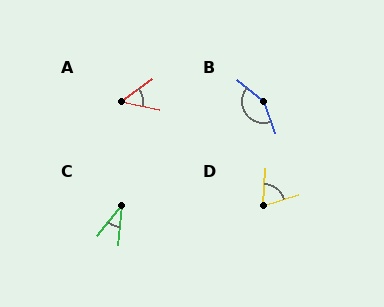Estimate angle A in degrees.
Approximately 47 degrees.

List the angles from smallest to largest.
C (32°), A (47°), D (70°), B (150°).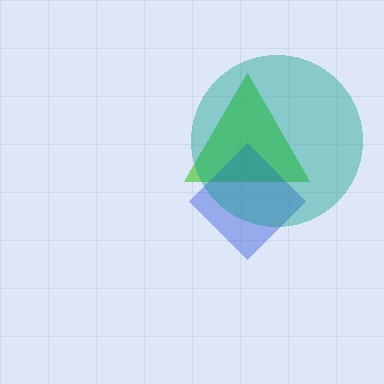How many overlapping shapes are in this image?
There are 3 overlapping shapes in the image.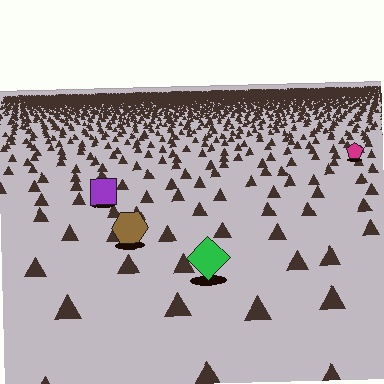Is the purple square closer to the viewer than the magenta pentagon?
Yes. The purple square is closer — you can tell from the texture gradient: the ground texture is coarser near it.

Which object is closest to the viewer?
The green diamond is closest. The texture marks near it are larger and more spread out.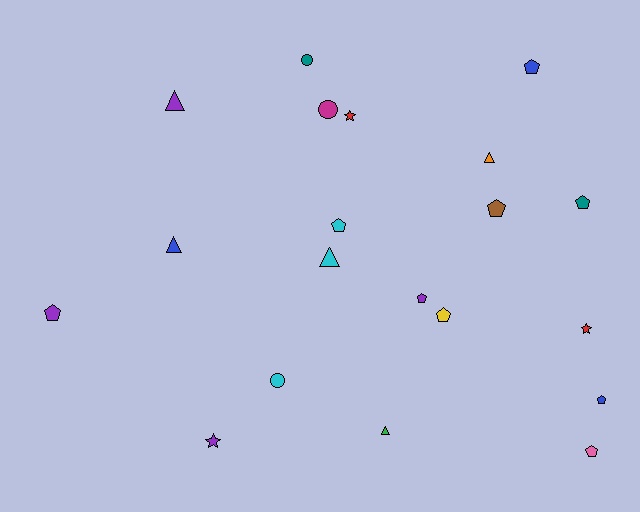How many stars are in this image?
There are 3 stars.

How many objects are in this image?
There are 20 objects.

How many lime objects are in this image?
There are no lime objects.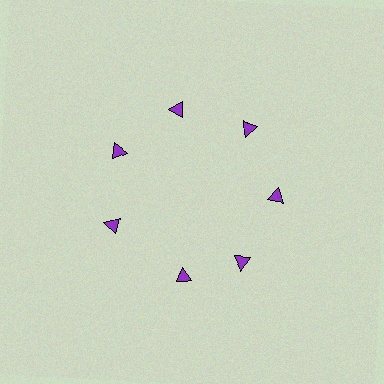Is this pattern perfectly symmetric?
No. The 7 purple triangles are arranged in a ring, but one element near the 6 o'clock position is rotated out of alignment along the ring, breaking the 7-fold rotational symmetry.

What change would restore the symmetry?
The symmetry would be restored by rotating it back into even spacing with its neighbors so that all 7 triangles sit at equal angles and equal distance from the center.